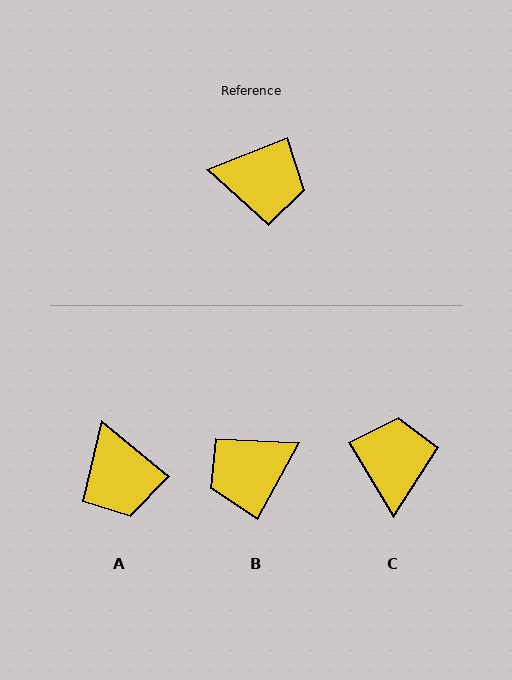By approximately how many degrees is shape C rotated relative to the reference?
Approximately 99 degrees counter-clockwise.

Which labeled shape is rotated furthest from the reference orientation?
B, about 140 degrees away.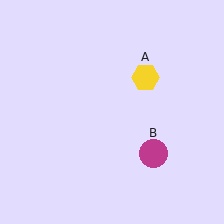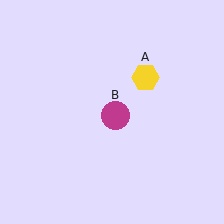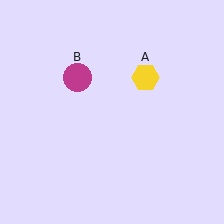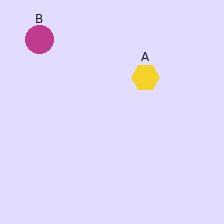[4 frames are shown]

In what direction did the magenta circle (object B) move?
The magenta circle (object B) moved up and to the left.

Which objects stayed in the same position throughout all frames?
Yellow hexagon (object A) remained stationary.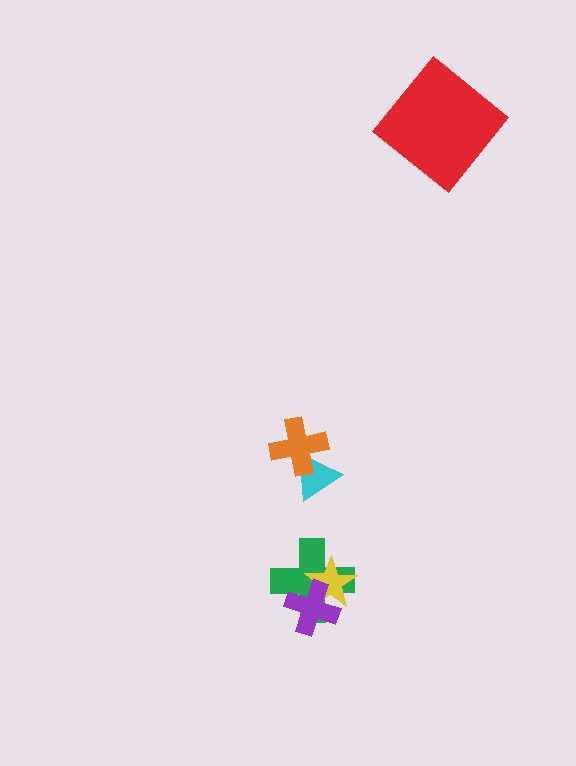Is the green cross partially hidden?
Yes, it is partially covered by another shape.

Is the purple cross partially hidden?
No, no other shape covers it.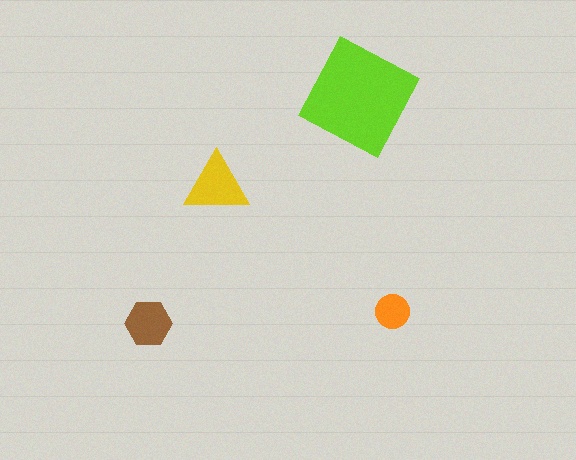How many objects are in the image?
There are 4 objects in the image.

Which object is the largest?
The lime square.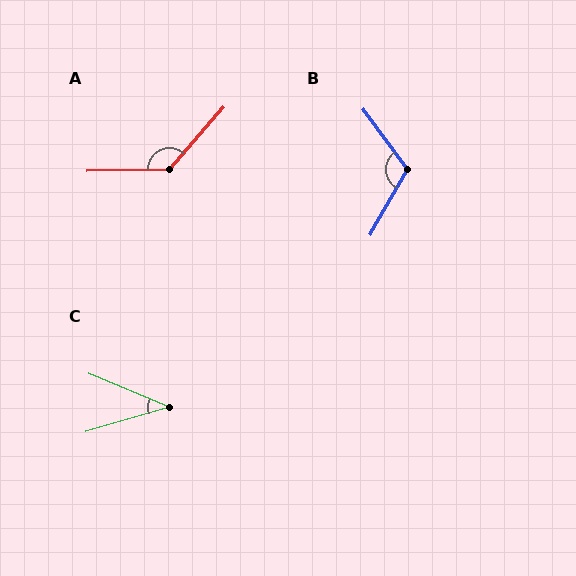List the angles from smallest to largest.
C (39°), B (114°), A (132°).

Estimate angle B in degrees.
Approximately 114 degrees.